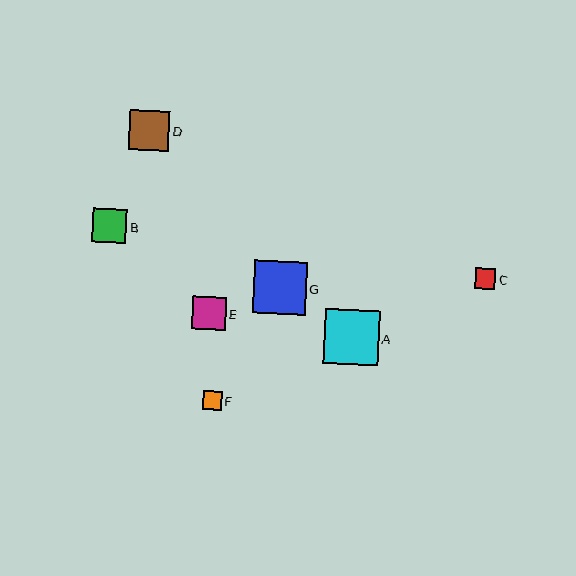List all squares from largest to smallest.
From largest to smallest: A, G, D, B, E, C, F.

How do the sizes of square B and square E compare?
Square B and square E are approximately the same size.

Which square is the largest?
Square A is the largest with a size of approximately 55 pixels.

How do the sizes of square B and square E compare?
Square B and square E are approximately the same size.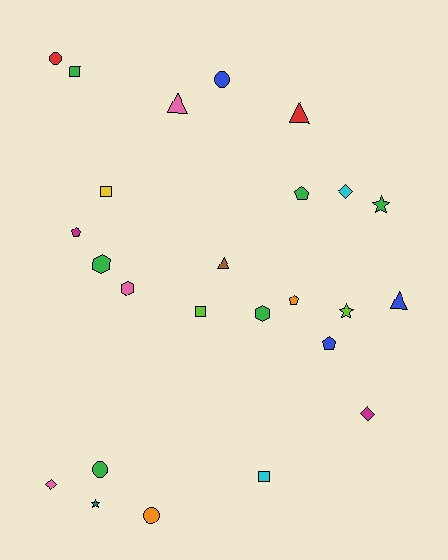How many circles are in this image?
There are 4 circles.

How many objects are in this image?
There are 25 objects.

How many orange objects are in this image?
There are 2 orange objects.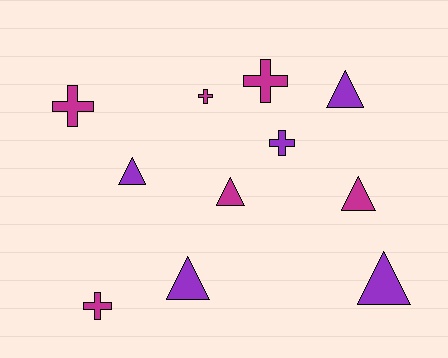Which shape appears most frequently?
Triangle, with 6 objects.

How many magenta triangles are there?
There are 2 magenta triangles.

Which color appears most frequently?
Magenta, with 6 objects.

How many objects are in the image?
There are 11 objects.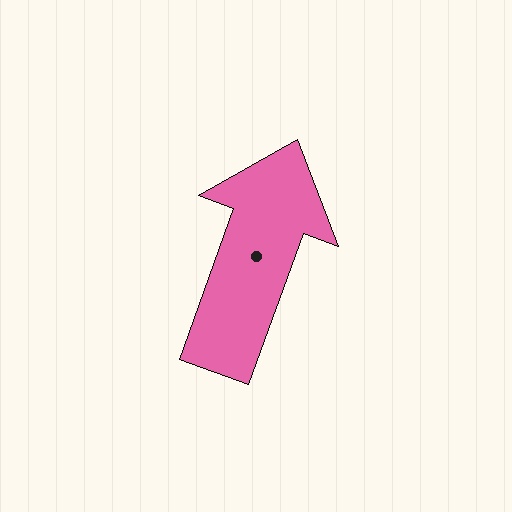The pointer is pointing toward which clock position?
Roughly 1 o'clock.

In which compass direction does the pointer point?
North.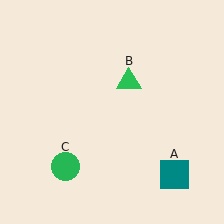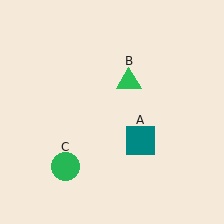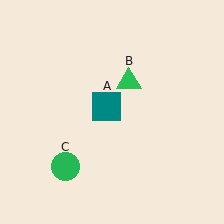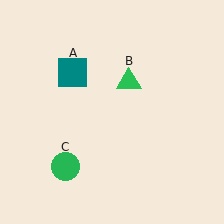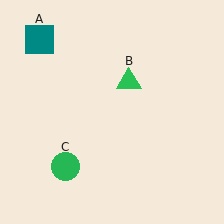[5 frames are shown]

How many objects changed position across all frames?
1 object changed position: teal square (object A).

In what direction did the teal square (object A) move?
The teal square (object A) moved up and to the left.